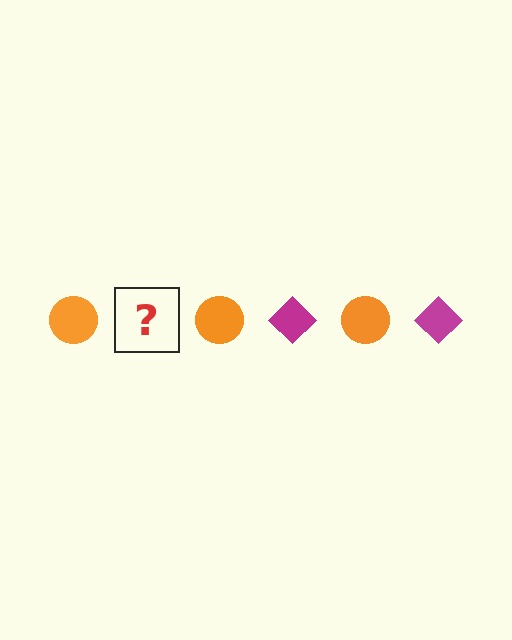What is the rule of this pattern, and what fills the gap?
The rule is that the pattern alternates between orange circle and magenta diamond. The gap should be filled with a magenta diamond.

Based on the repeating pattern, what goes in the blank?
The blank should be a magenta diamond.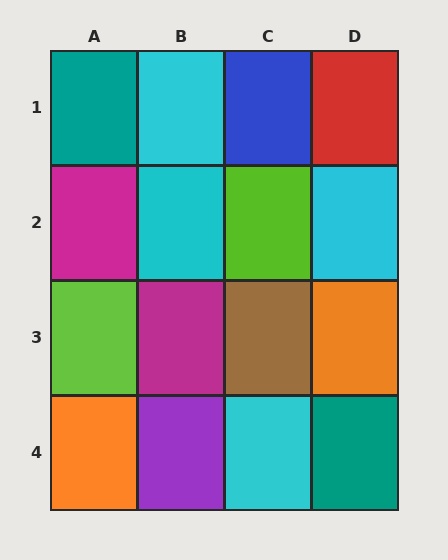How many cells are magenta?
2 cells are magenta.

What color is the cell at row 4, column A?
Orange.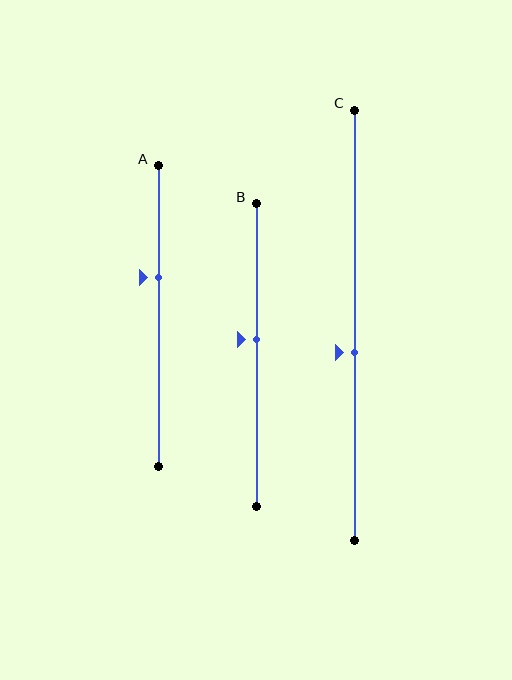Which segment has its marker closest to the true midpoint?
Segment B has its marker closest to the true midpoint.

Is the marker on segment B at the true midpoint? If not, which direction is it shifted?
No, the marker on segment B is shifted upward by about 5% of the segment length.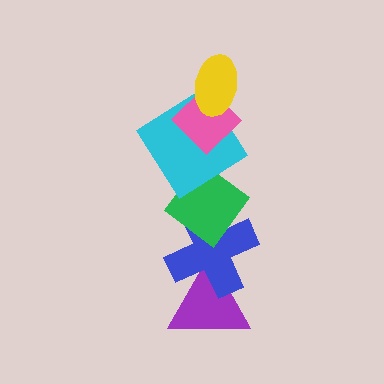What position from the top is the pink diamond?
The pink diamond is 2nd from the top.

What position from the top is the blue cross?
The blue cross is 5th from the top.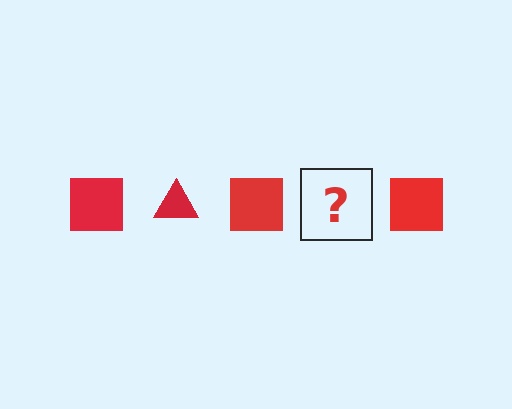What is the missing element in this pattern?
The missing element is a red triangle.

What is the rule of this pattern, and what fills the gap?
The rule is that the pattern cycles through square, triangle shapes in red. The gap should be filled with a red triangle.